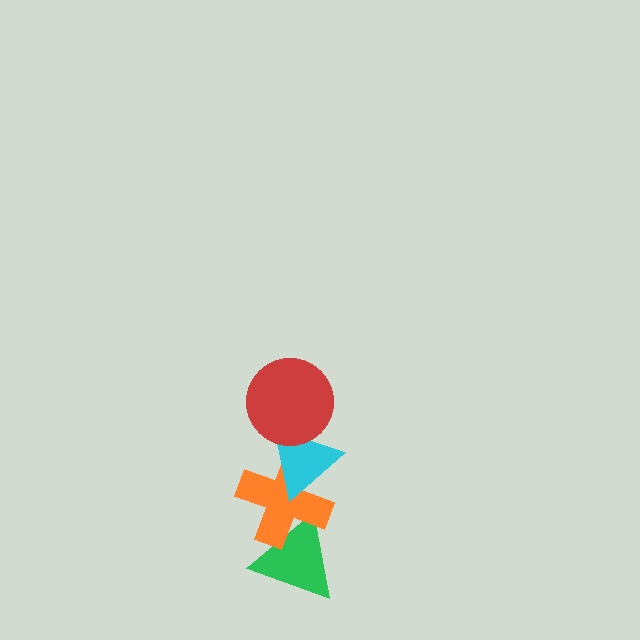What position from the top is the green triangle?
The green triangle is 4th from the top.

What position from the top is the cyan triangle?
The cyan triangle is 2nd from the top.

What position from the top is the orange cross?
The orange cross is 3rd from the top.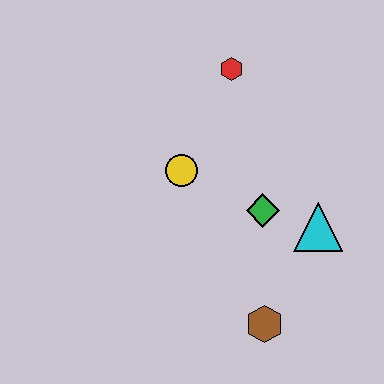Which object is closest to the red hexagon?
The yellow circle is closest to the red hexagon.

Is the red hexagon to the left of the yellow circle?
No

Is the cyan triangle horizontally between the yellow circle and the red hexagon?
No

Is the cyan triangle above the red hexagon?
No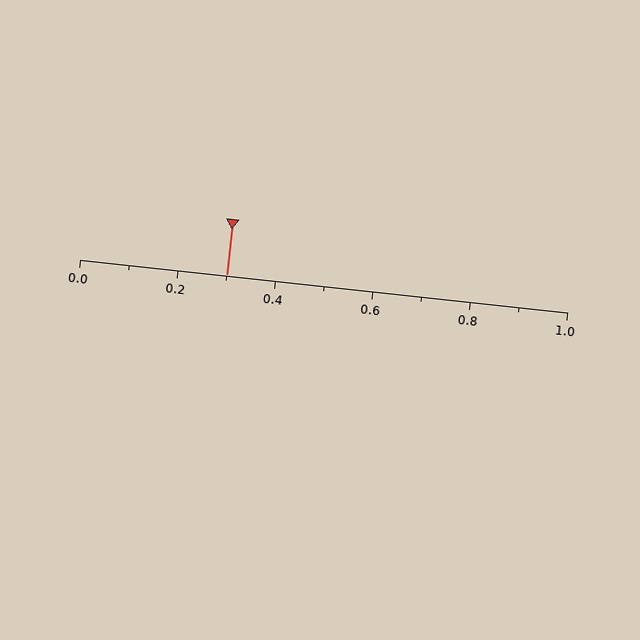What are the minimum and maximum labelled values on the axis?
The axis runs from 0.0 to 1.0.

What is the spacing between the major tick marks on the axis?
The major ticks are spaced 0.2 apart.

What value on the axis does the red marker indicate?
The marker indicates approximately 0.3.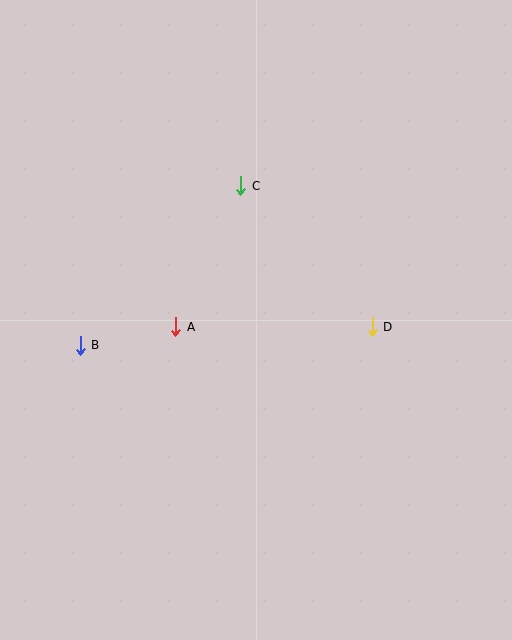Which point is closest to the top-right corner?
Point C is closest to the top-right corner.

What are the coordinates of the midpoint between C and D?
The midpoint between C and D is at (307, 256).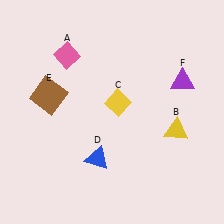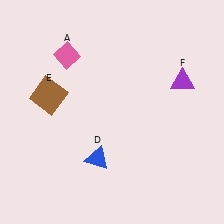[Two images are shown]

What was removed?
The yellow triangle (B), the yellow diamond (C) were removed in Image 2.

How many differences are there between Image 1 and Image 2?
There are 2 differences between the two images.